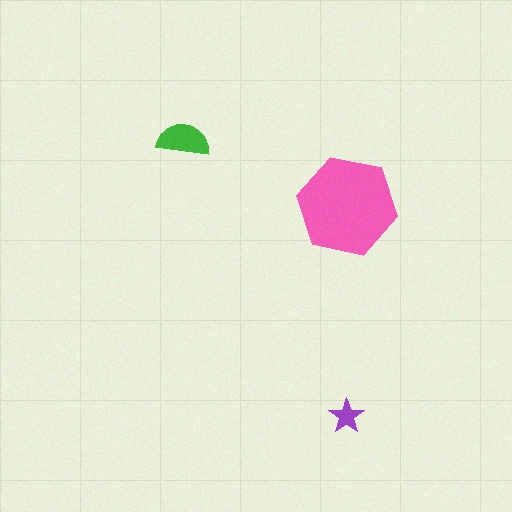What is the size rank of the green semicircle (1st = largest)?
2nd.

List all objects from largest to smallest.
The pink hexagon, the green semicircle, the purple star.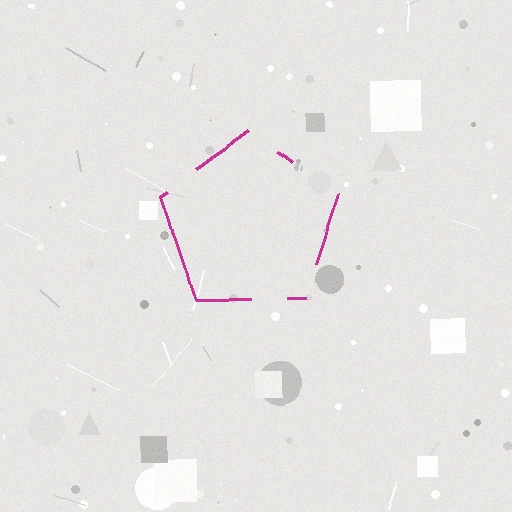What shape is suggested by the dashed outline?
The dashed outline suggests a pentagon.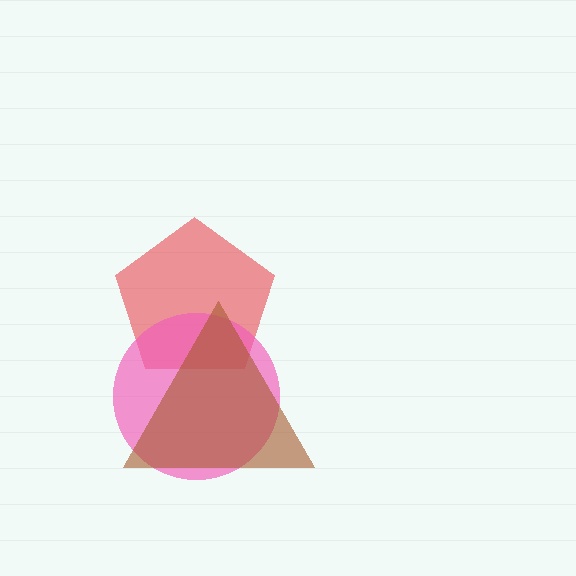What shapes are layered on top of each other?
The layered shapes are: a red pentagon, a pink circle, a brown triangle.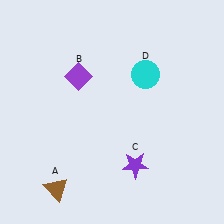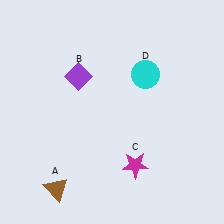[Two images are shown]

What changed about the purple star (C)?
In Image 1, C is purple. In Image 2, it changed to magenta.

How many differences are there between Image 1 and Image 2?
There is 1 difference between the two images.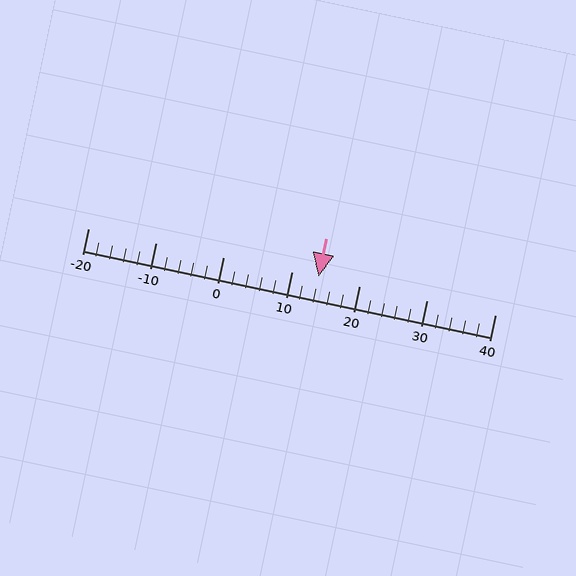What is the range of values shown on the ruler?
The ruler shows values from -20 to 40.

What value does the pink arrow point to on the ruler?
The pink arrow points to approximately 14.